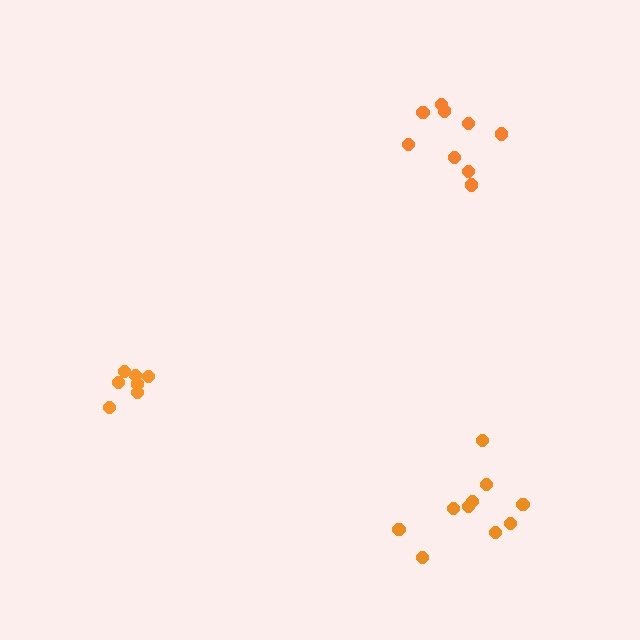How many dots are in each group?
Group 1: 7 dots, Group 2: 10 dots, Group 3: 9 dots (26 total).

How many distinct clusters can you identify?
There are 3 distinct clusters.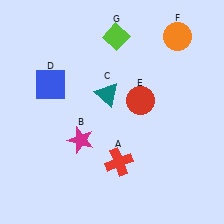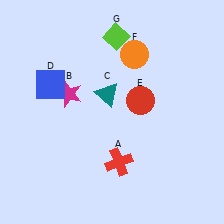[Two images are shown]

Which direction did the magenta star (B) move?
The magenta star (B) moved up.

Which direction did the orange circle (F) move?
The orange circle (F) moved left.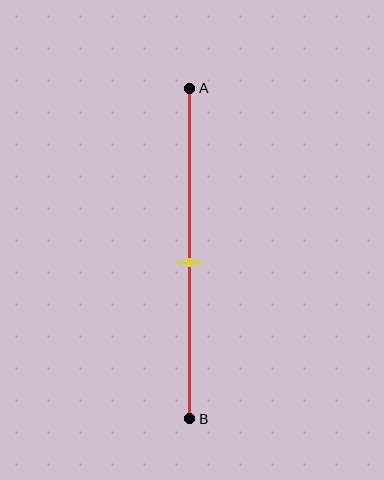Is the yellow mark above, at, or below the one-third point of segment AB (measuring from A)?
The yellow mark is below the one-third point of segment AB.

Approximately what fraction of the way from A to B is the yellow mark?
The yellow mark is approximately 55% of the way from A to B.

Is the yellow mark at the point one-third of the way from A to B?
No, the mark is at about 55% from A, not at the 33% one-third point.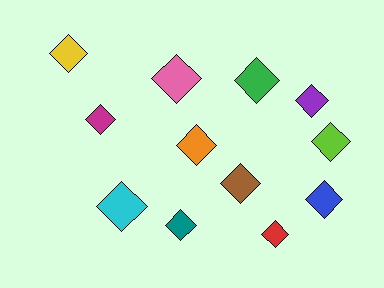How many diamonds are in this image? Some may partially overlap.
There are 12 diamonds.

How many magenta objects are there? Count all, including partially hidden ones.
There is 1 magenta object.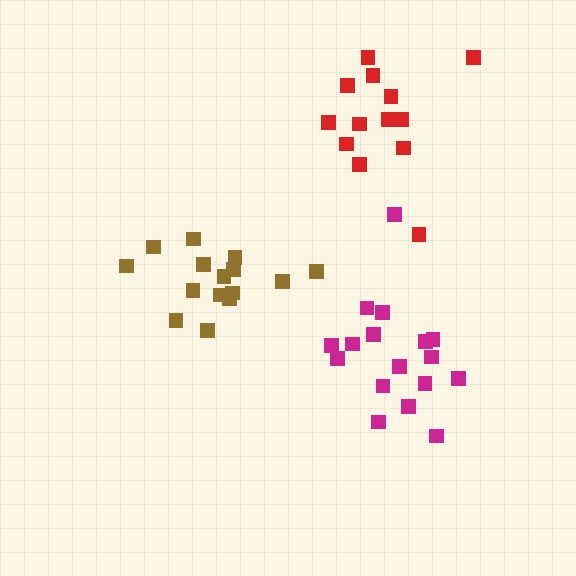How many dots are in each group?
Group 1: 15 dots, Group 2: 13 dots, Group 3: 17 dots (45 total).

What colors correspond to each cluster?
The clusters are colored: brown, red, magenta.